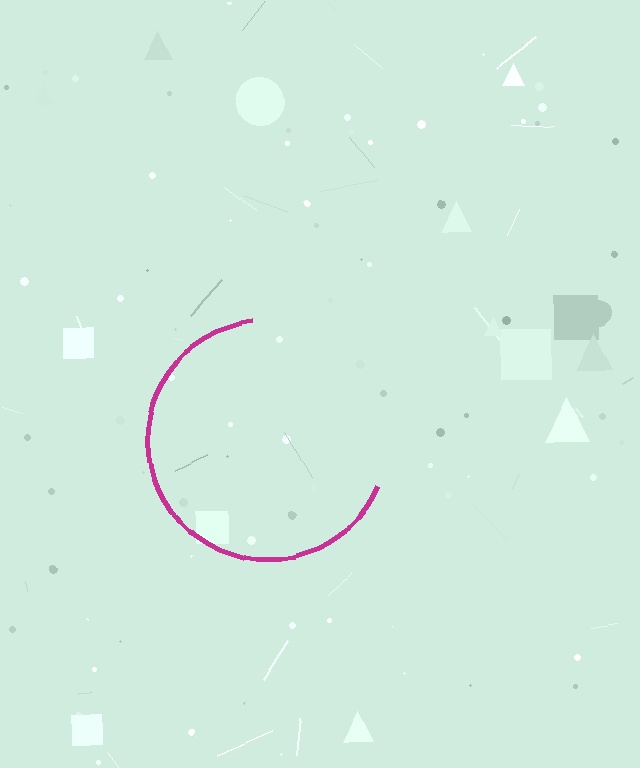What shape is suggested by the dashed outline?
The dashed outline suggests a circle.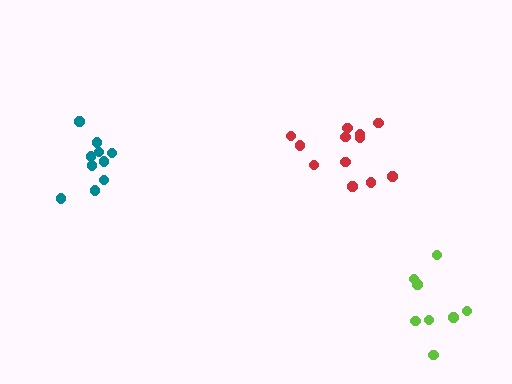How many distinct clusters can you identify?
There are 3 distinct clusters.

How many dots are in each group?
Group 1: 12 dots, Group 2: 8 dots, Group 3: 10 dots (30 total).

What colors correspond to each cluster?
The clusters are colored: red, lime, teal.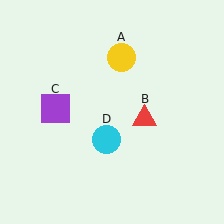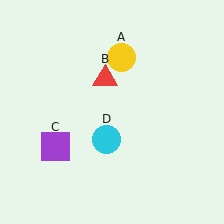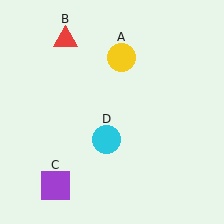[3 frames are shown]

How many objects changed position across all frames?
2 objects changed position: red triangle (object B), purple square (object C).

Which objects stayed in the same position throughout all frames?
Yellow circle (object A) and cyan circle (object D) remained stationary.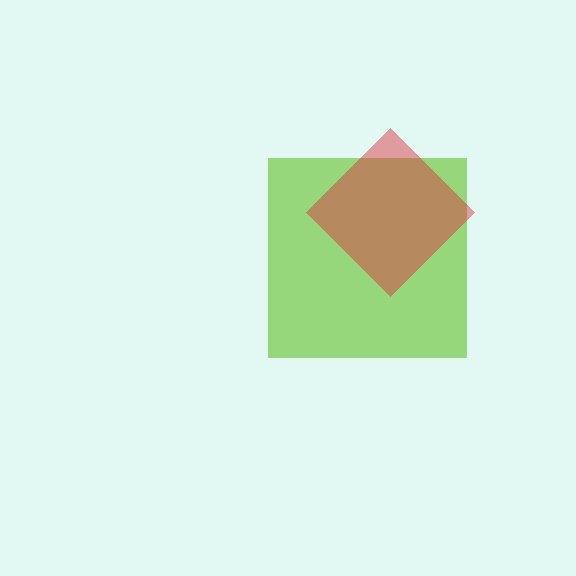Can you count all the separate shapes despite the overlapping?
Yes, there are 2 separate shapes.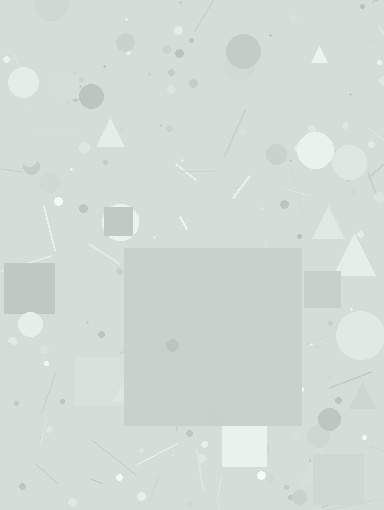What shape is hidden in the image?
A square is hidden in the image.